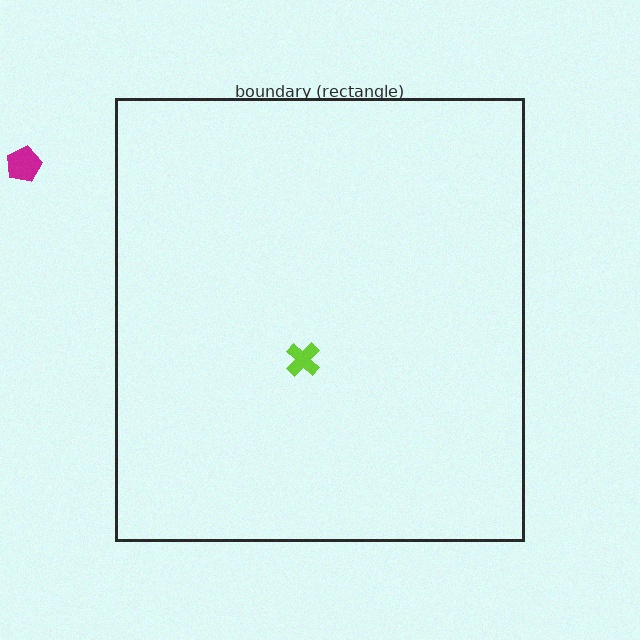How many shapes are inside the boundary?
1 inside, 1 outside.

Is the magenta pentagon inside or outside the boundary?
Outside.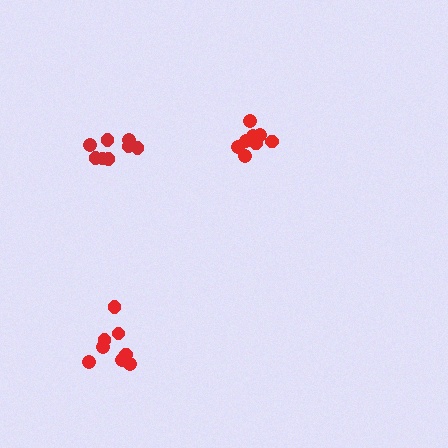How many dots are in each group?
Group 1: 8 dots, Group 2: 8 dots, Group 3: 8 dots (24 total).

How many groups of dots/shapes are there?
There are 3 groups.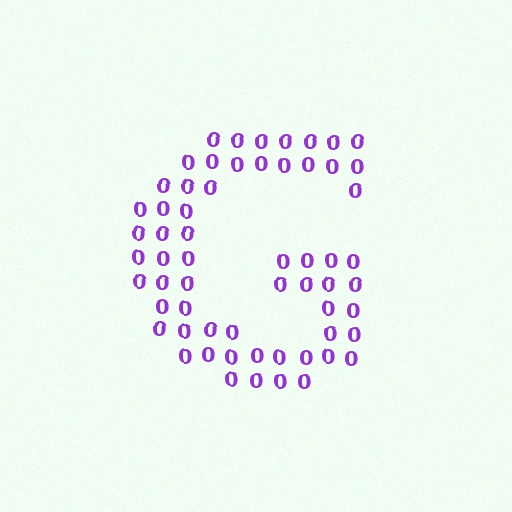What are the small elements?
The small elements are digit 0's.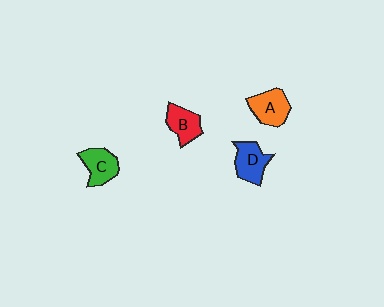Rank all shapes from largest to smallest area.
From largest to smallest: A (orange), D (blue), C (green), B (red).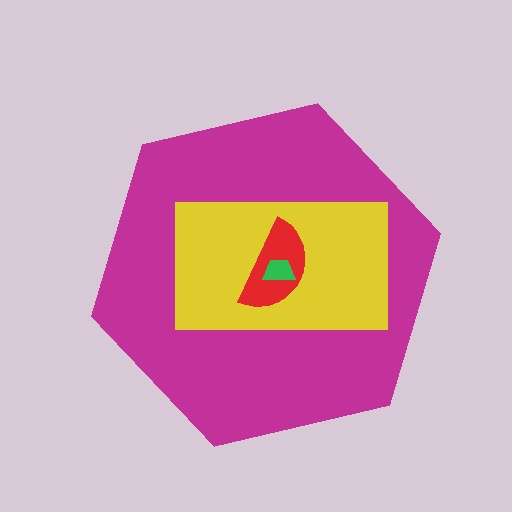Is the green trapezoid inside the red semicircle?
Yes.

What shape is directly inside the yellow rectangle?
The red semicircle.